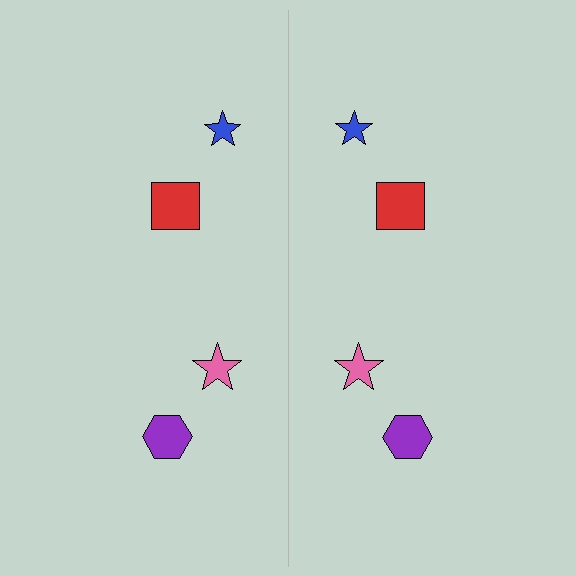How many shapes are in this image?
There are 8 shapes in this image.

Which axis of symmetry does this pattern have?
The pattern has a vertical axis of symmetry running through the center of the image.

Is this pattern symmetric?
Yes, this pattern has bilateral (reflection) symmetry.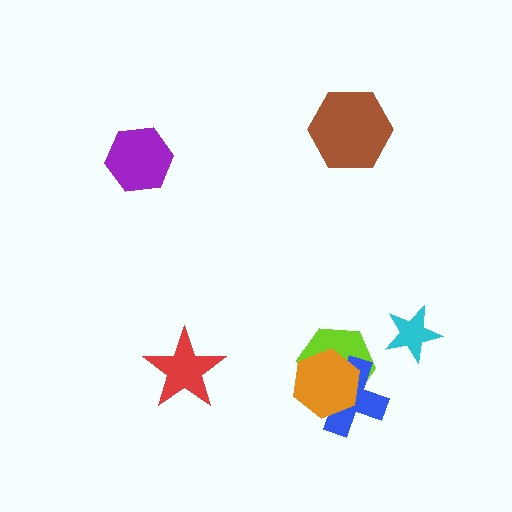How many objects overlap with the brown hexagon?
0 objects overlap with the brown hexagon.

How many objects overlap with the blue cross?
2 objects overlap with the blue cross.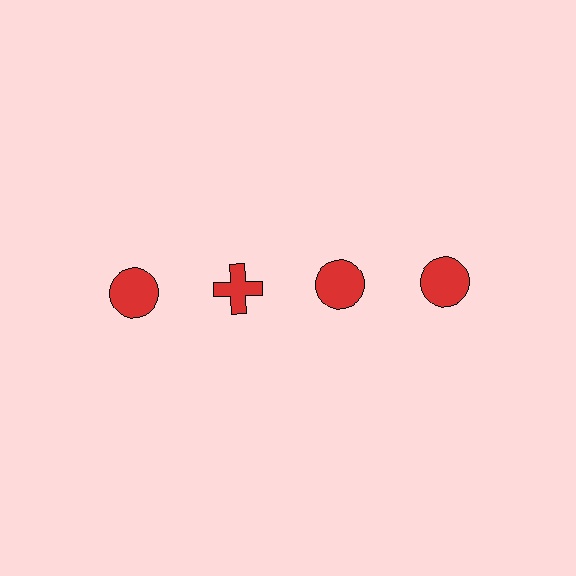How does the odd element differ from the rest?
It has a different shape: cross instead of circle.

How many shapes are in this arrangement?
There are 4 shapes arranged in a grid pattern.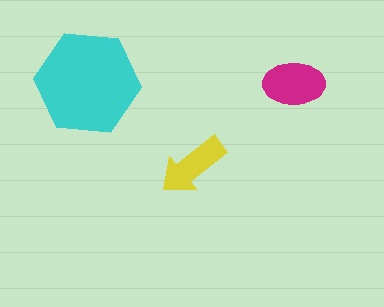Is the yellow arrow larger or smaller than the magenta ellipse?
Smaller.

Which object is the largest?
The cyan hexagon.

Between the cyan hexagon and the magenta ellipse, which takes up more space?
The cyan hexagon.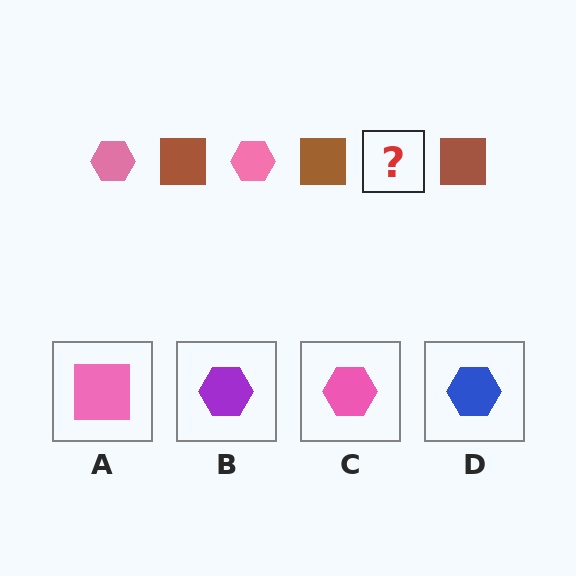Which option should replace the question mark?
Option C.